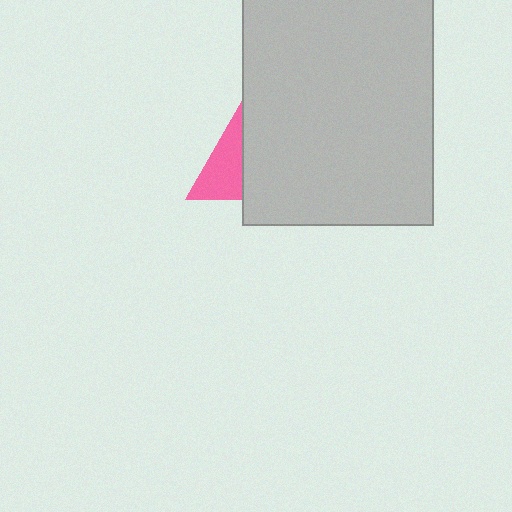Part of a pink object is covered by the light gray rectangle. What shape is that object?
It is a triangle.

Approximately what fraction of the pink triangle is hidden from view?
Roughly 59% of the pink triangle is hidden behind the light gray rectangle.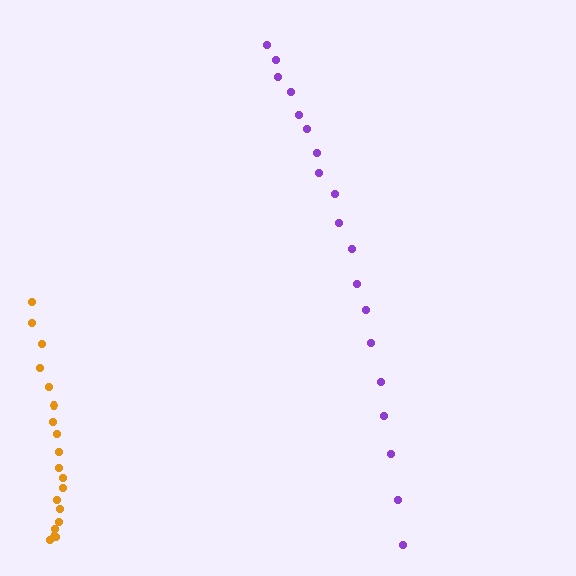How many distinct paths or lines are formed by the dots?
There are 2 distinct paths.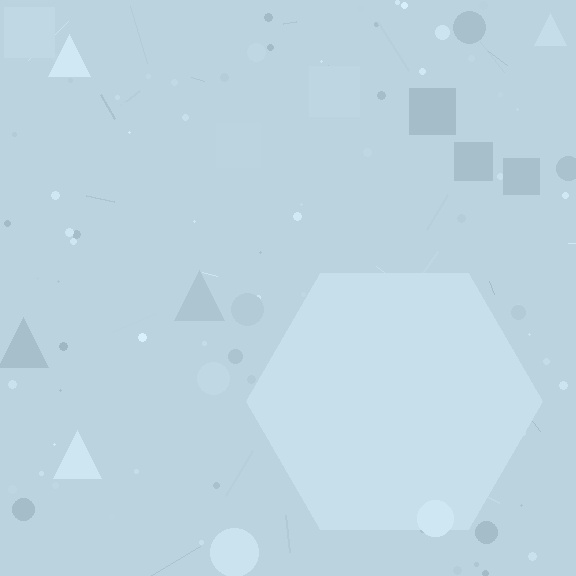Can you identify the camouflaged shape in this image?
The camouflaged shape is a hexagon.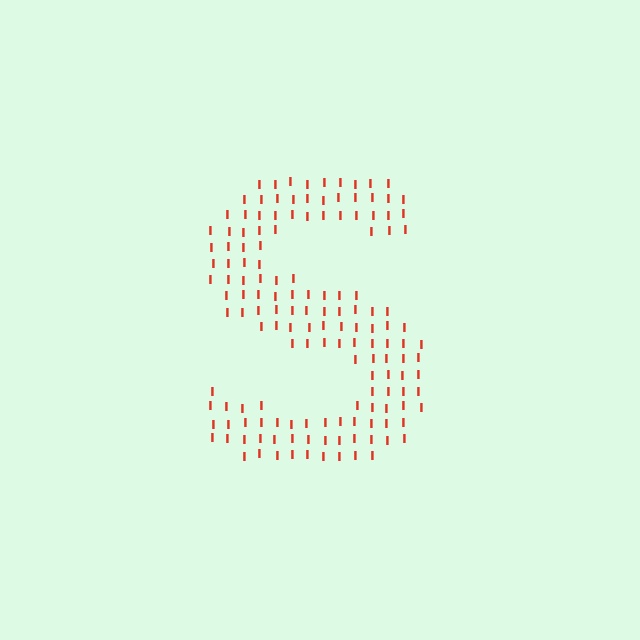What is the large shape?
The large shape is the letter S.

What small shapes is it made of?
It is made of small letter I's.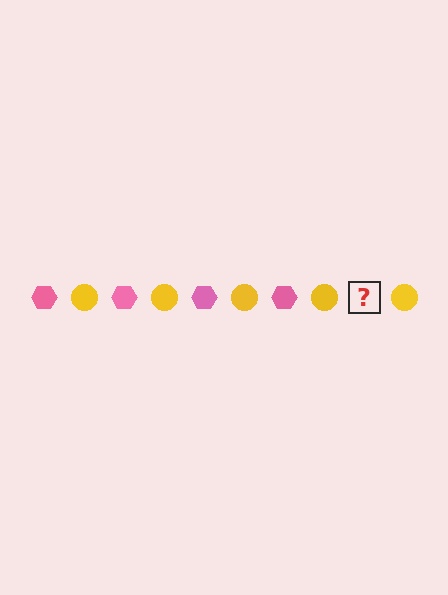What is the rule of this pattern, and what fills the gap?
The rule is that the pattern alternates between pink hexagon and yellow circle. The gap should be filled with a pink hexagon.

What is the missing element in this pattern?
The missing element is a pink hexagon.